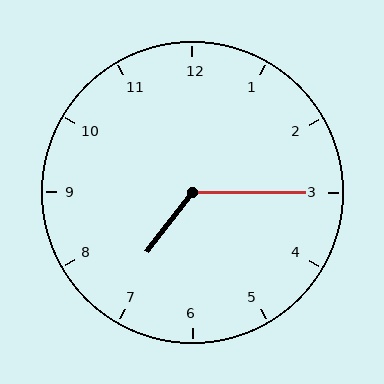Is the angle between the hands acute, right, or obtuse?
It is obtuse.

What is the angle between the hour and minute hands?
Approximately 128 degrees.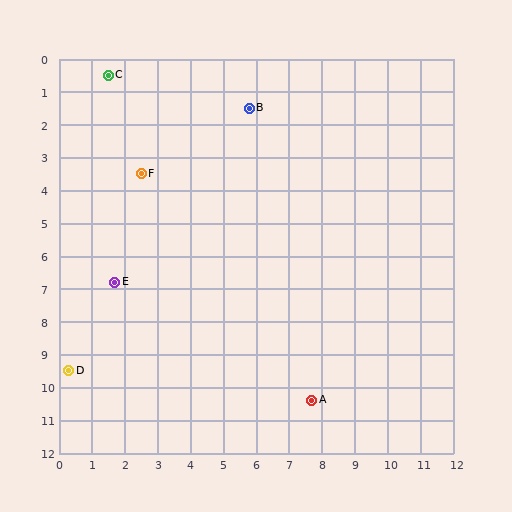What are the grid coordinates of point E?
Point E is at approximately (1.7, 6.8).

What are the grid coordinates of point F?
Point F is at approximately (2.5, 3.5).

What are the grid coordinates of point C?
Point C is at approximately (1.5, 0.5).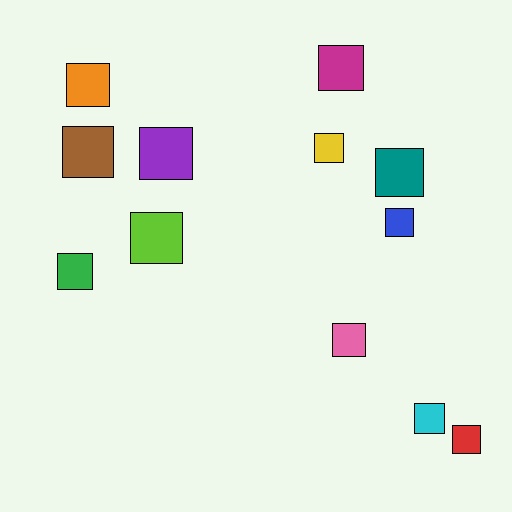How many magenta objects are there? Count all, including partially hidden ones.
There is 1 magenta object.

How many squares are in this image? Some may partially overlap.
There are 12 squares.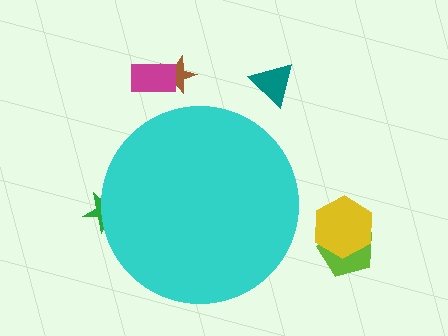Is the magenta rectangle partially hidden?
No, the magenta rectangle is fully visible.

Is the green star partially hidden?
Yes, the green star is partially hidden behind the cyan circle.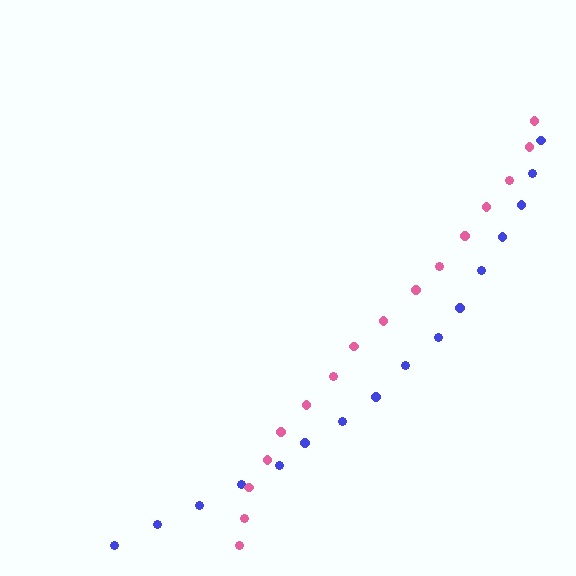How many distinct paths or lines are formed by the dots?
There are 2 distinct paths.